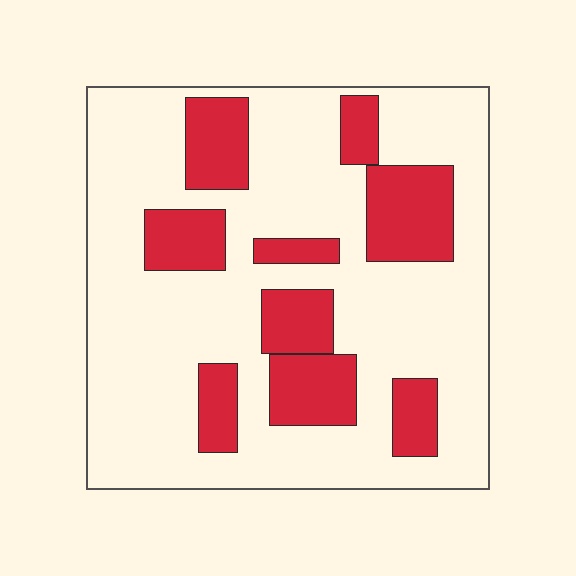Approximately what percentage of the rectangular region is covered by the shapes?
Approximately 25%.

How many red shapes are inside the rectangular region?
9.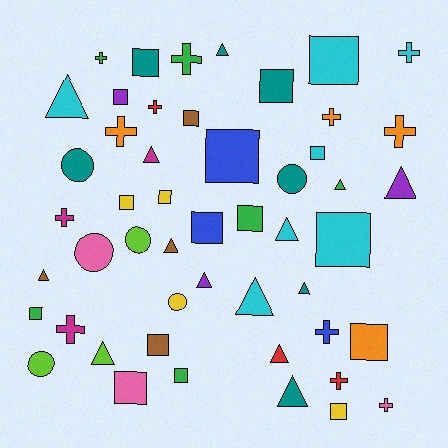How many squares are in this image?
There are 18 squares.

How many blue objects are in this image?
There are 3 blue objects.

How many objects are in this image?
There are 50 objects.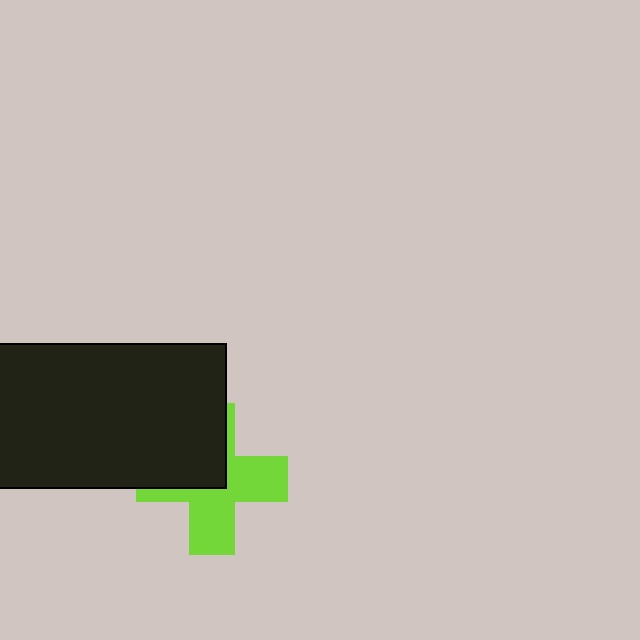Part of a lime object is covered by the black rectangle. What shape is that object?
It is a cross.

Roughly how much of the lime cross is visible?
About half of it is visible (roughly 57%).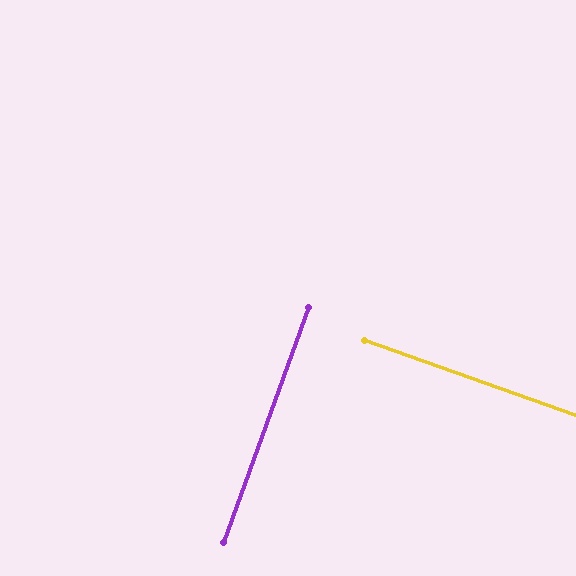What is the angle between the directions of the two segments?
Approximately 90 degrees.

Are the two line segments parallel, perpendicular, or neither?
Perpendicular — they meet at approximately 90°.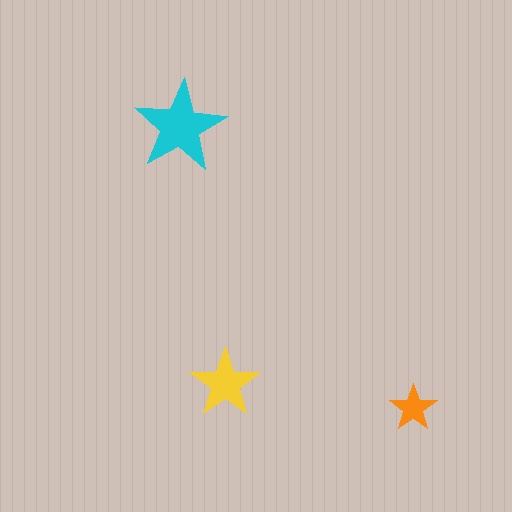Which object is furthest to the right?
The orange star is rightmost.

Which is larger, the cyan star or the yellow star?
The cyan one.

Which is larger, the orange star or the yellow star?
The yellow one.